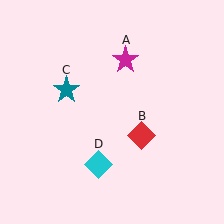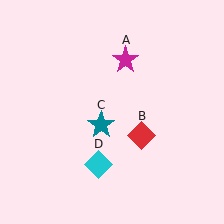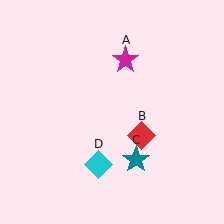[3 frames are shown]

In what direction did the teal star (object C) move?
The teal star (object C) moved down and to the right.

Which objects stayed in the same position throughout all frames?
Magenta star (object A) and red diamond (object B) and cyan diamond (object D) remained stationary.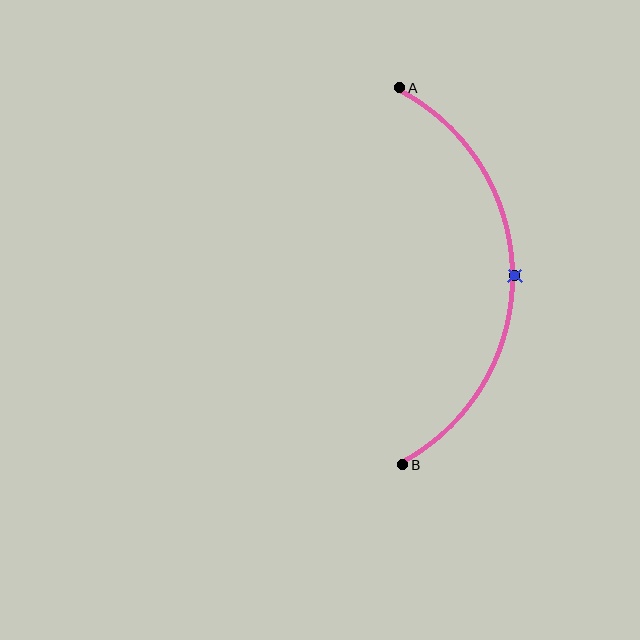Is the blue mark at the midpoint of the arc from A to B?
Yes. The blue mark lies on the arc at equal arc-length from both A and B — it is the arc midpoint.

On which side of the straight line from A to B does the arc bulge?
The arc bulges to the right of the straight line connecting A and B.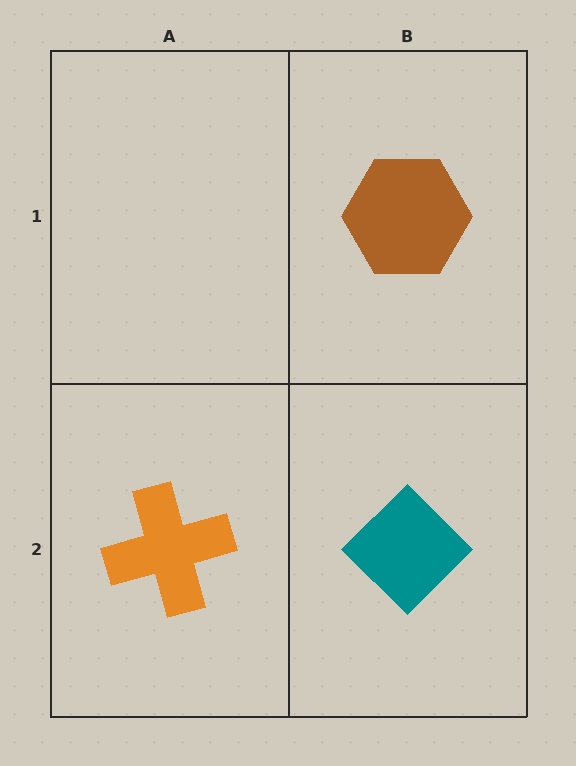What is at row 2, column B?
A teal diamond.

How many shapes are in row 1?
1 shape.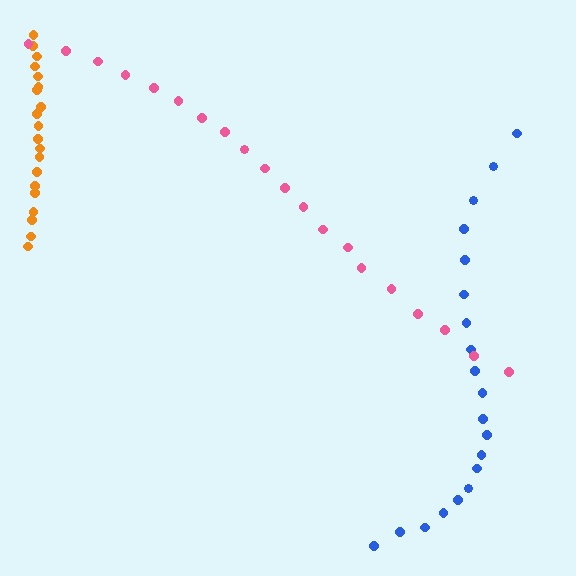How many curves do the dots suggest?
There are 3 distinct paths.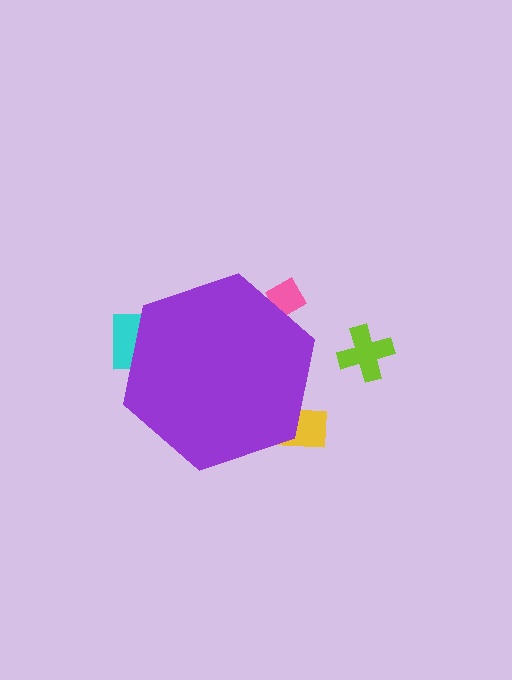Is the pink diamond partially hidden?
Yes, the pink diamond is partially hidden behind the purple hexagon.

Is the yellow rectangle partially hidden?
Yes, the yellow rectangle is partially hidden behind the purple hexagon.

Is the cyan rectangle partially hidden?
Yes, the cyan rectangle is partially hidden behind the purple hexagon.